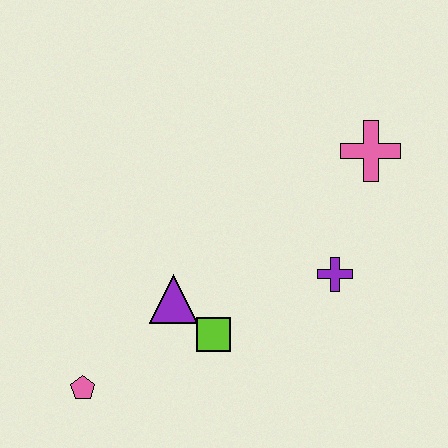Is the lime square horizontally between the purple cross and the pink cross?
No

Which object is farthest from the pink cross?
The pink pentagon is farthest from the pink cross.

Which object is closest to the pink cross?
The purple cross is closest to the pink cross.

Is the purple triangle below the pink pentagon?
No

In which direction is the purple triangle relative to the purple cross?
The purple triangle is to the left of the purple cross.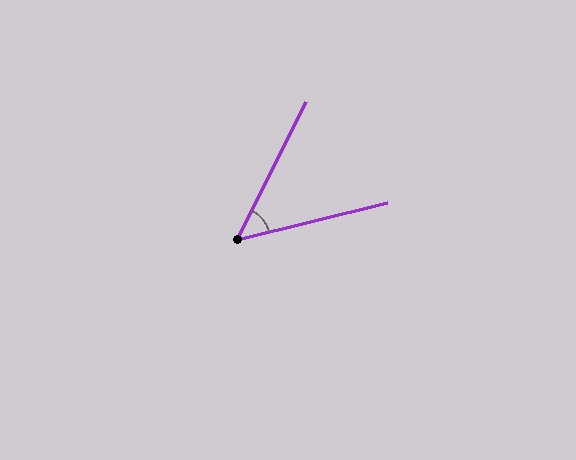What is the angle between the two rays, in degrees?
Approximately 49 degrees.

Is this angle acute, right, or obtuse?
It is acute.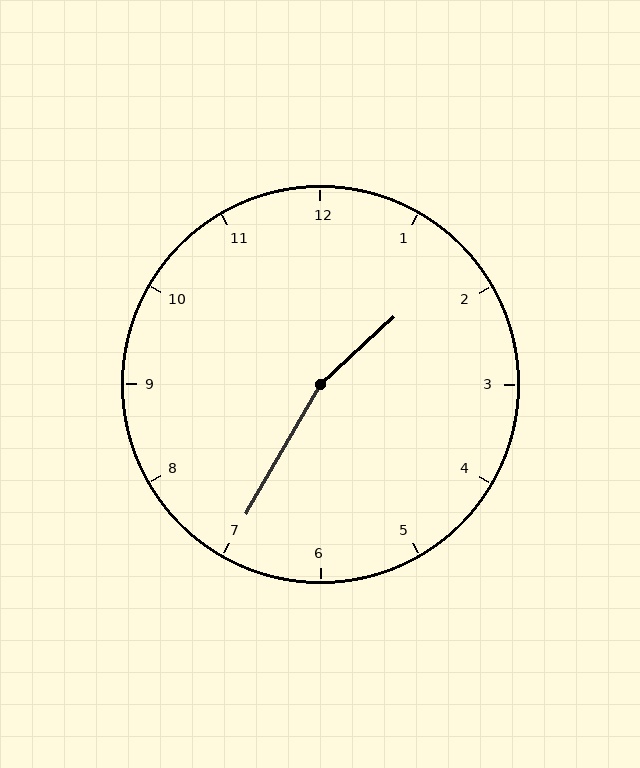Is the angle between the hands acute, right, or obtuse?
It is obtuse.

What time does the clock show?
1:35.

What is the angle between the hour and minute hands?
Approximately 162 degrees.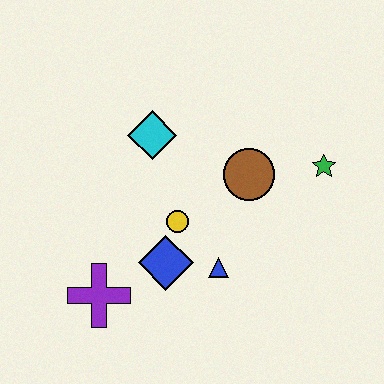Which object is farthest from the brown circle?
The purple cross is farthest from the brown circle.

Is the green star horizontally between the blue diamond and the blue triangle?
No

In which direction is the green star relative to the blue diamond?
The green star is to the right of the blue diamond.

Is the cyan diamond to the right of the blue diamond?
No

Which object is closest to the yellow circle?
The blue diamond is closest to the yellow circle.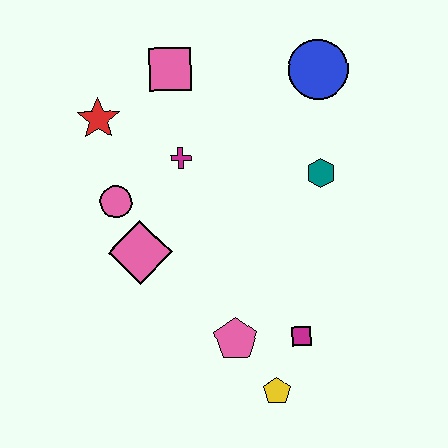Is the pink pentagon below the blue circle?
Yes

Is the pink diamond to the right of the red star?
Yes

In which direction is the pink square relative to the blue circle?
The pink square is to the left of the blue circle.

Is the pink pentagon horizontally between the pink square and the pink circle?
No